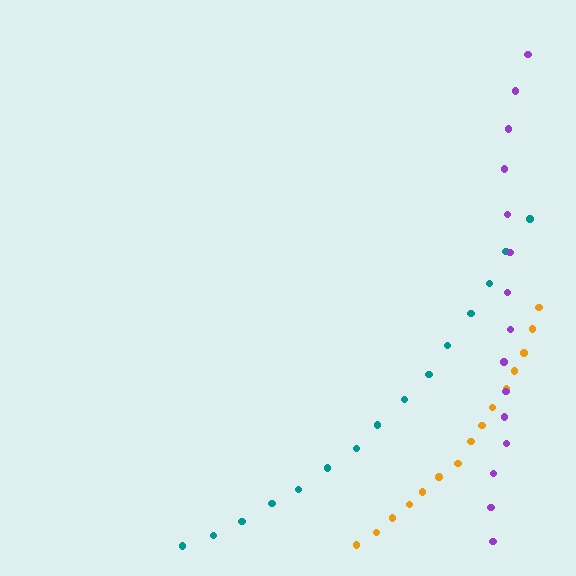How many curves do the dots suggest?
There are 3 distinct paths.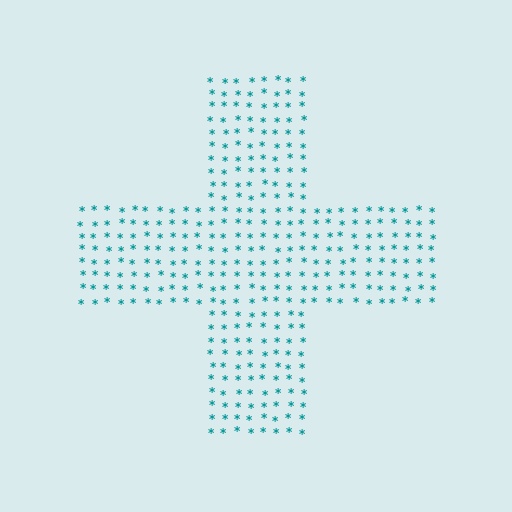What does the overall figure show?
The overall figure shows a cross.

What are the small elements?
The small elements are asterisks.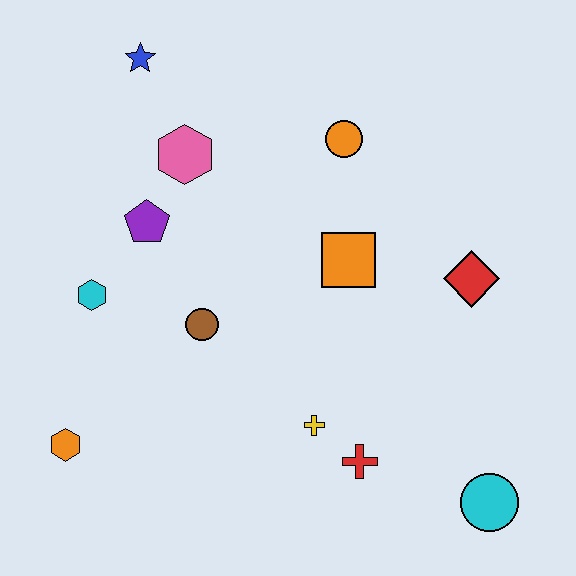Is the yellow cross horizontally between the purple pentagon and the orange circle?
Yes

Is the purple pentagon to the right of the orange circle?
No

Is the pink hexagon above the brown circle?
Yes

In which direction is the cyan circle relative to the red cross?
The cyan circle is to the right of the red cross.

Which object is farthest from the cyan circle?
The blue star is farthest from the cyan circle.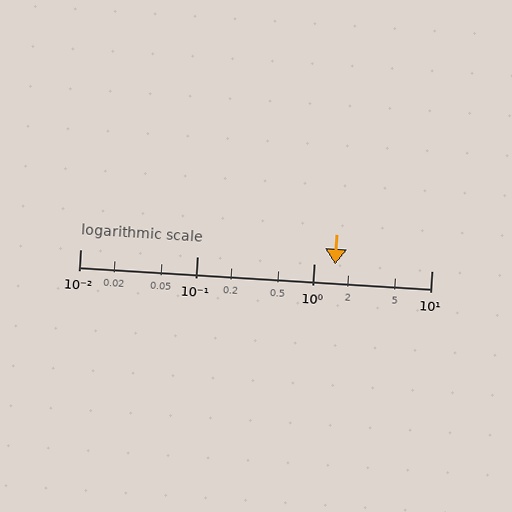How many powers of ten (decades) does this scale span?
The scale spans 3 decades, from 0.01 to 10.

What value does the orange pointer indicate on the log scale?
The pointer indicates approximately 1.5.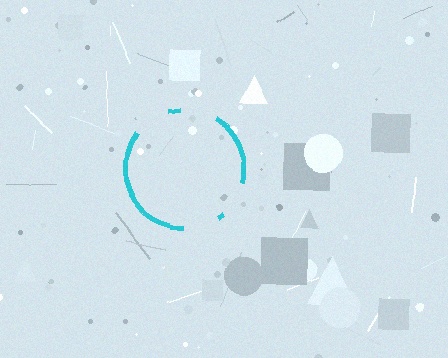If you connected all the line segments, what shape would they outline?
They would outline a circle.